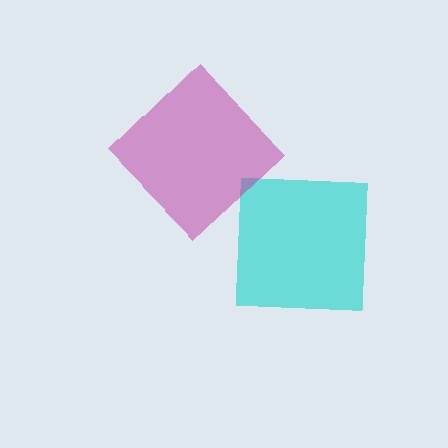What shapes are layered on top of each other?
The layered shapes are: a cyan square, a magenta diamond.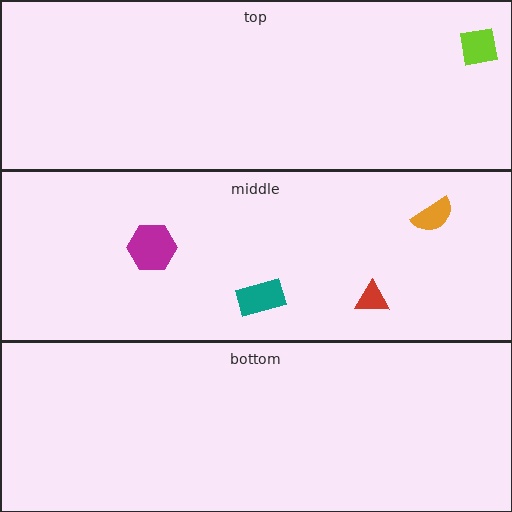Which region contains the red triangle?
The middle region.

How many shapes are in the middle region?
4.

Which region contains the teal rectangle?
The middle region.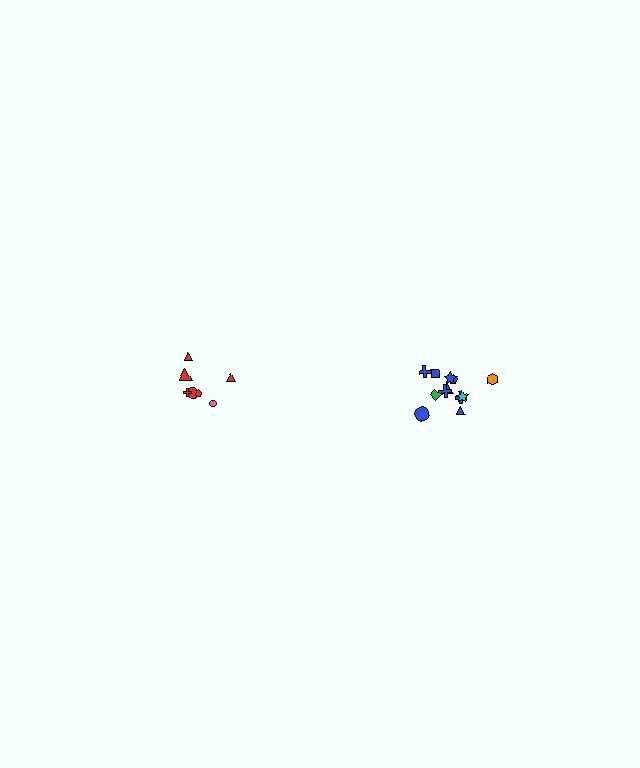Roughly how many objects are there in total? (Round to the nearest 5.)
Roughly 20 objects in total.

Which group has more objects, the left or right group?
The right group.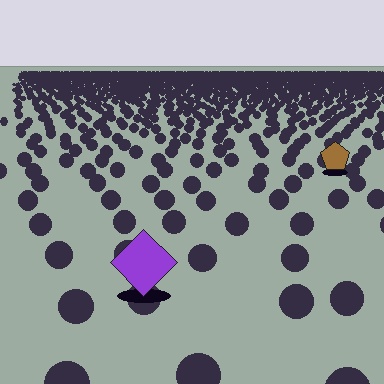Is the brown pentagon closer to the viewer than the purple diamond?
No. The purple diamond is closer — you can tell from the texture gradient: the ground texture is coarser near it.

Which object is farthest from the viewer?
The brown pentagon is farthest from the viewer. It appears smaller and the ground texture around it is denser.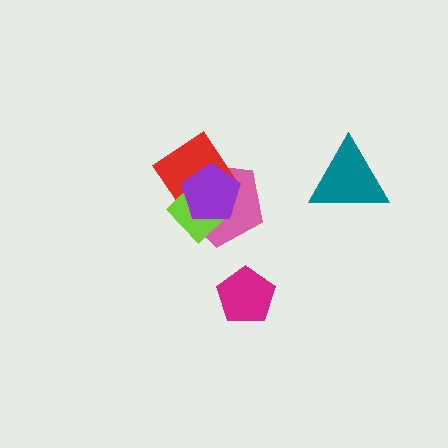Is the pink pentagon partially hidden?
Yes, it is partially covered by another shape.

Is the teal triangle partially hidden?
No, no other shape covers it.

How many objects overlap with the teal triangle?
0 objects overlap with the teal triangle.